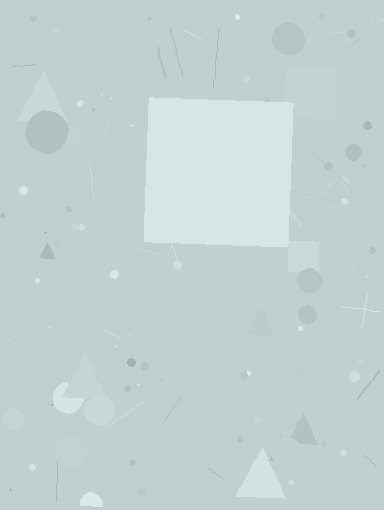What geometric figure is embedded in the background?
A square is embedded in the background.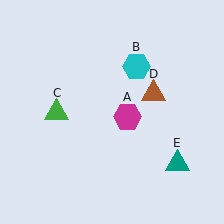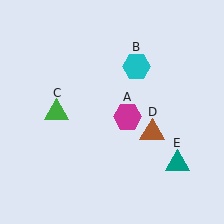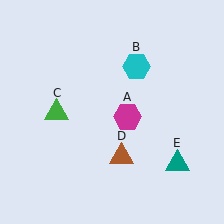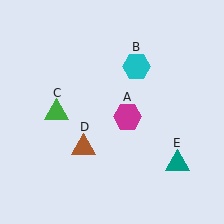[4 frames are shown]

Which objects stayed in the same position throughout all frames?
Magenta hexagon (object A) and cyan hexagon (object B) and green triangle (object C) and teal triangle (object E) remained stationary.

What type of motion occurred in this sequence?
The brown triangle (object D) rotated clockwise around the center of the scene.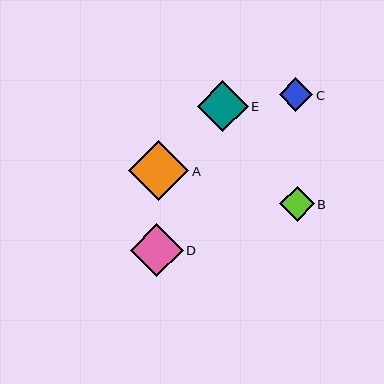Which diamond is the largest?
Diamond A is the largest with a size of approximately 60 pixels.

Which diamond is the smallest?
Diamond C is the smallest with a size of approximately 34 pixels.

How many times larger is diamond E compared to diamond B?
Diamond E is approximately 1.5 times the size of diamond B.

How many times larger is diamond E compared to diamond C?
Diamond E is approximately 1.5 times the size of diamond C.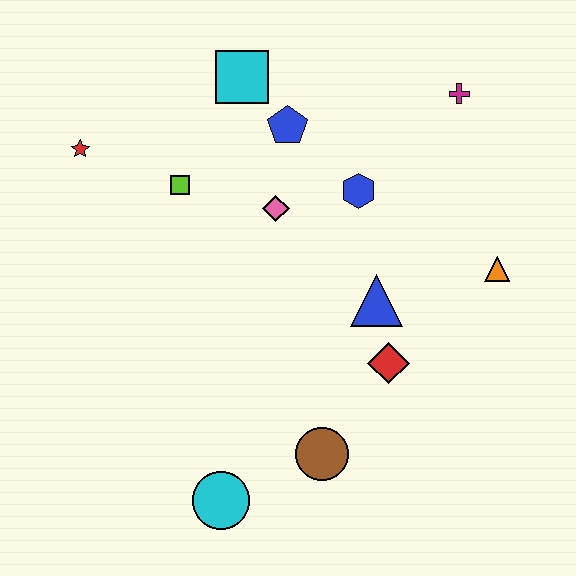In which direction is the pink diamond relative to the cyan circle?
The pink diamond is above the cyan circle.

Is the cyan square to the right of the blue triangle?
No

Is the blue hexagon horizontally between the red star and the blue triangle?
Yes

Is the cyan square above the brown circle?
Yes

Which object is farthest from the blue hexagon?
The cyan circle is farthest from the blue hexagon.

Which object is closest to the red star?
The lime square is closest to the red star.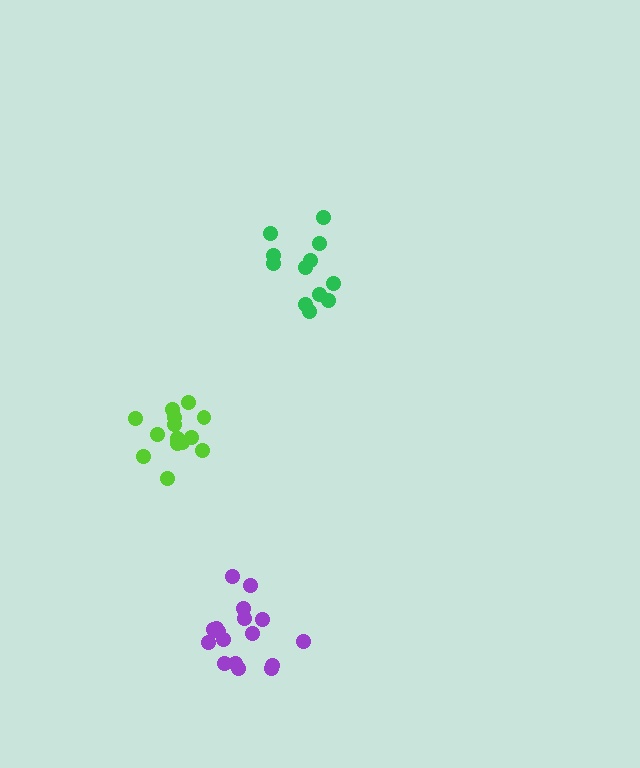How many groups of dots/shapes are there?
There are 3 groups.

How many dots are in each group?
Group 1: 14 dots, Group 2: 12 dots, Group 3: 17 dots (43 total).